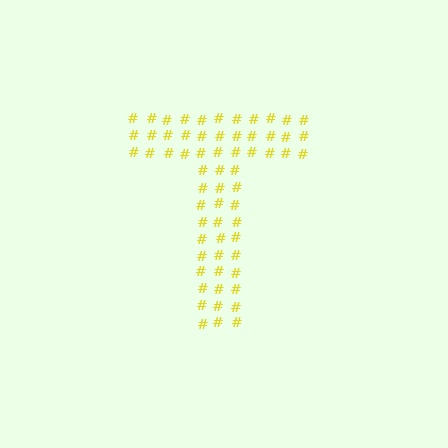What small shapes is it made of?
It is made of small hash symbols.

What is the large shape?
The large shape is the letter T.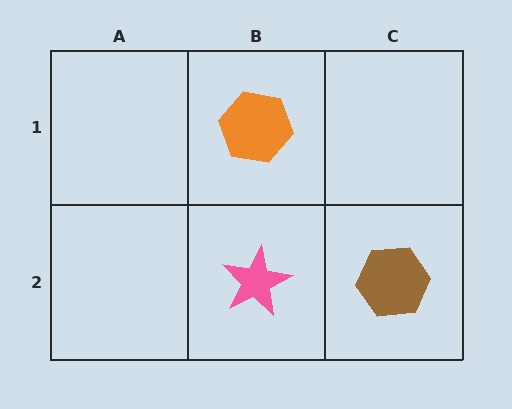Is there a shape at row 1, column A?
No, that cell is empty.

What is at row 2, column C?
A brown hexagon.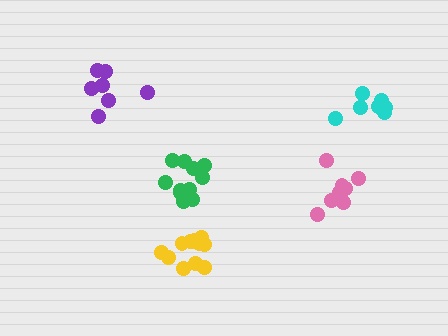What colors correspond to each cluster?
The clusters are colored: pink, purple, yellow, cyan, green.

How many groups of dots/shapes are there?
There are 5 groups.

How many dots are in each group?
Group 1: 8 dots, Group 2: 7 dots, Group 3: 13 dots, Group 4: 7 dots, Group 5: 11 dots (46 total).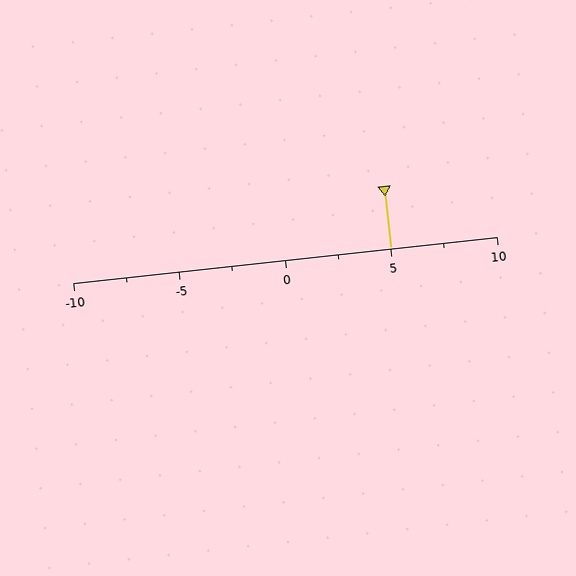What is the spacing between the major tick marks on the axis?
The major ticks are spaced 5 apart.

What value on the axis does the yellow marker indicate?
The marker indicates approximately 5.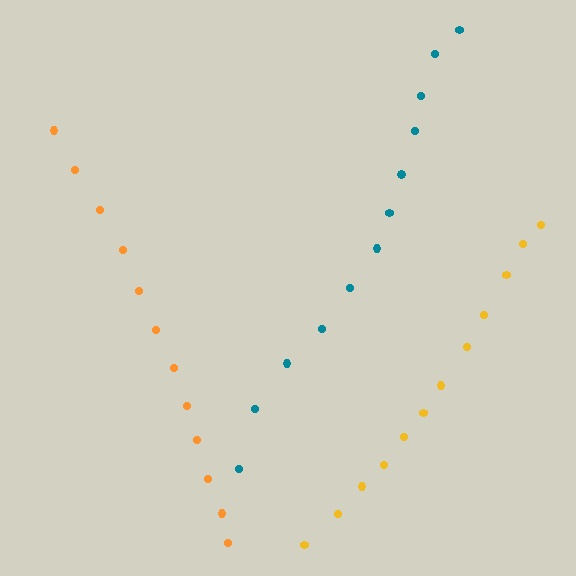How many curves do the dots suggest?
There are 3 distinct paths.